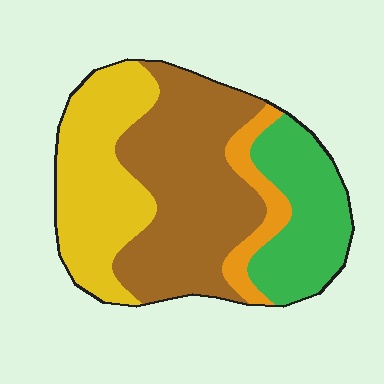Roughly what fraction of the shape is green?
Green covers 22% of the shape.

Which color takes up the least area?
Orange, at roughly 10%.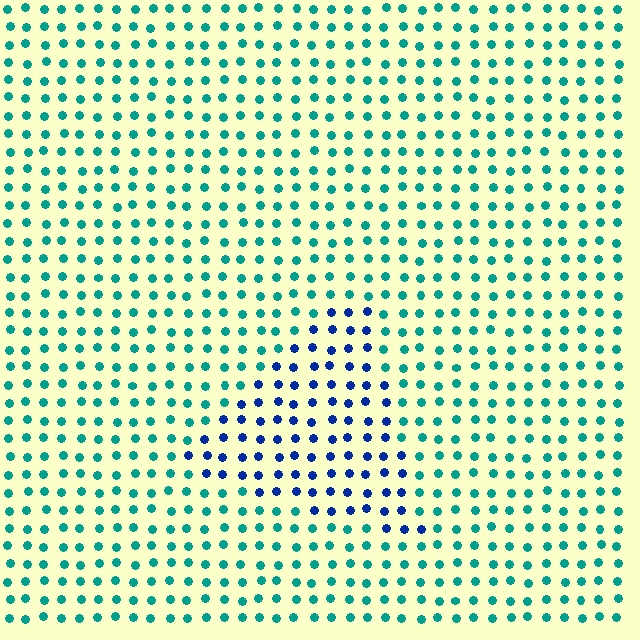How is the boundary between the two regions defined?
The boundary is defined purely by a slight shift in hue (about 50 degrees). Spacing, size, and orientation are identical on both sides.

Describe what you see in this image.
The image is filled with small teal elements in a uniform arrangement. A triangle-shaped region is visible where the elements are tinted to a slightly different hue, forming a subtle color boundary.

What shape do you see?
I see a triangle.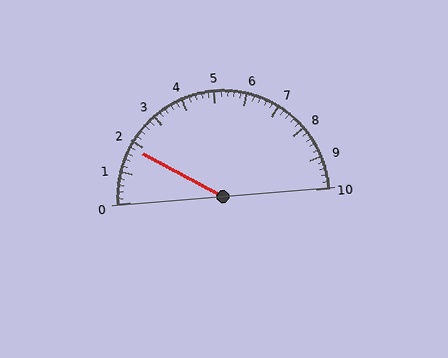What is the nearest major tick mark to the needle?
The nearest major tick mark is 2.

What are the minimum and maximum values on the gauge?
The gauge ranges from 0 to 10.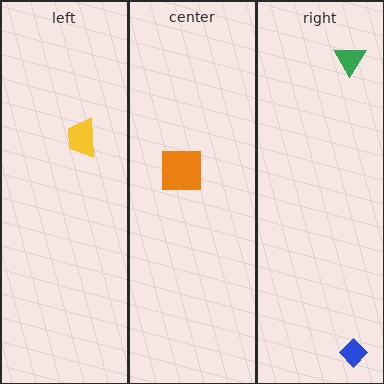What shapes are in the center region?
The orange square.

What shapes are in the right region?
The green triangle, the blue diamond.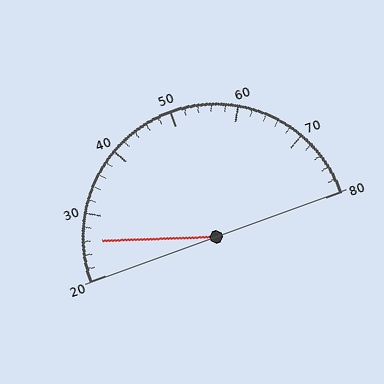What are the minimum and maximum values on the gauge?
The gauge ranges from 20 to 80.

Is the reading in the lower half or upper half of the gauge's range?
The reading is in the lower half of the range (20 to 80).